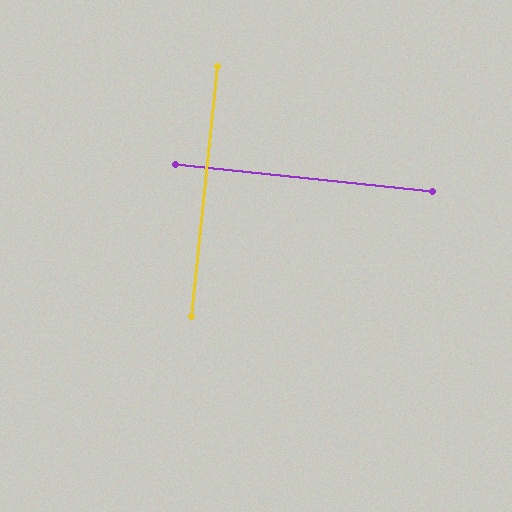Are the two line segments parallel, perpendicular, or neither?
Perpendicular — they meet at approximately 90°.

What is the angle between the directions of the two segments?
Approximately 90 degrees.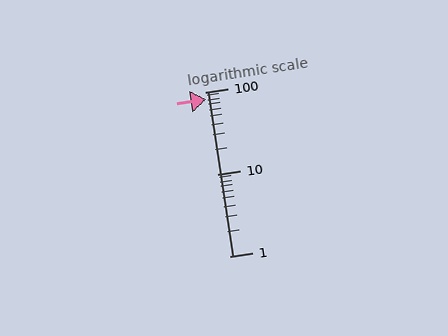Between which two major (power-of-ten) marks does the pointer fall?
The pointer is between 10 and 100.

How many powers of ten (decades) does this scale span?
The scale spans 2 decades, from 1 to 100.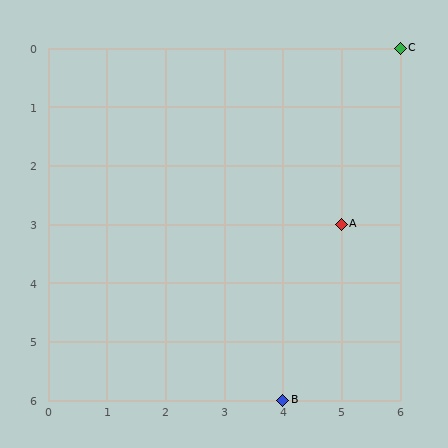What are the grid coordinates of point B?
Point B is at grid coordinates (4, 6).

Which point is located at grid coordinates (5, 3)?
Point A is at (5, 3).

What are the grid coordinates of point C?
Point C is at grid coordinates (6, 0).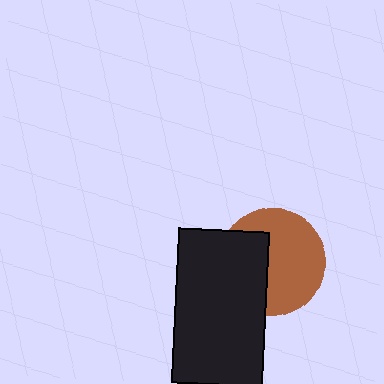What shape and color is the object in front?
The object in front is a black rectangle.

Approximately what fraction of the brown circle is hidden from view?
Roughly 38% of the brown circle is hidden behind the black rectangle.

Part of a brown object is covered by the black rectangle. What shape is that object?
It is a circle.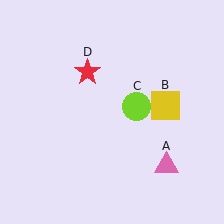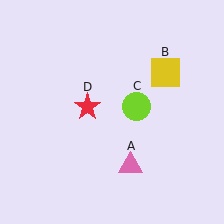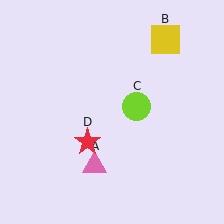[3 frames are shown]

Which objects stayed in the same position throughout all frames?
Lime circle (object C) remained stationary.